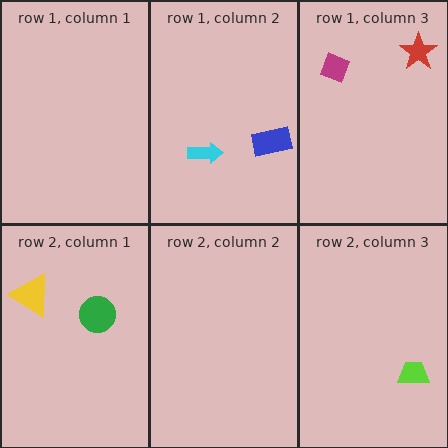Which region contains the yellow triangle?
The row 2, column 1 region.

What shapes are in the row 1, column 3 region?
The red star, the magenta diamond.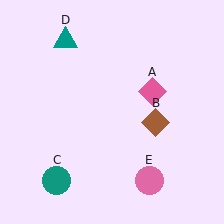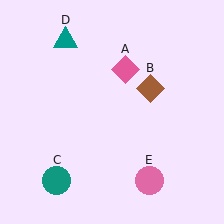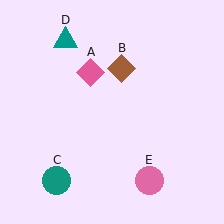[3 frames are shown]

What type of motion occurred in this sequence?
The pink diamond (object A), brown diamond (object B) rotated counterclockwise around the center of the scene.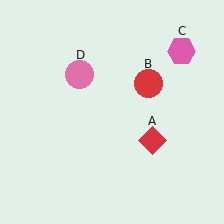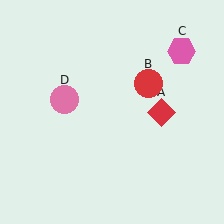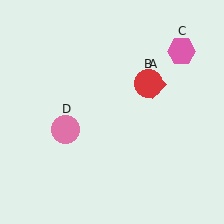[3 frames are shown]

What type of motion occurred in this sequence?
The red diamond (object A), pink circle (object D) rotated counterclockwise around the center of the scene.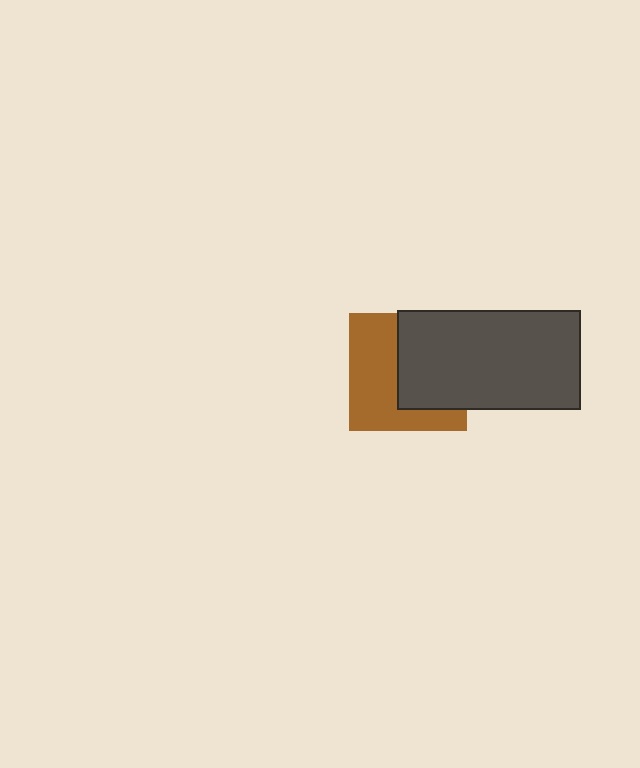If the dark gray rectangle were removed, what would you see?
You would see the complete brown square.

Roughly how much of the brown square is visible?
About half of it is visible (roughly 52%).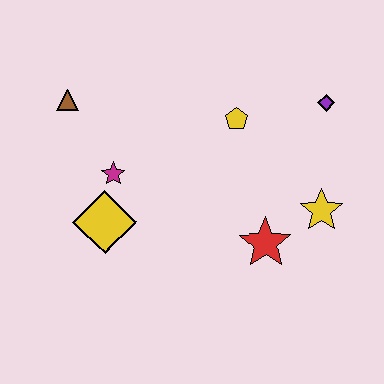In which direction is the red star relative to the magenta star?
The red star is to the right of the magenta star.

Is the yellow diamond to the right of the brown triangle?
Yes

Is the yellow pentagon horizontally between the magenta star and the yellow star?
Yes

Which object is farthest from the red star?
The brown triangle is farthest from the red star.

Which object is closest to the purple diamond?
The yellow pentagon is closest to the purple diamond.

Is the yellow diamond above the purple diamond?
No